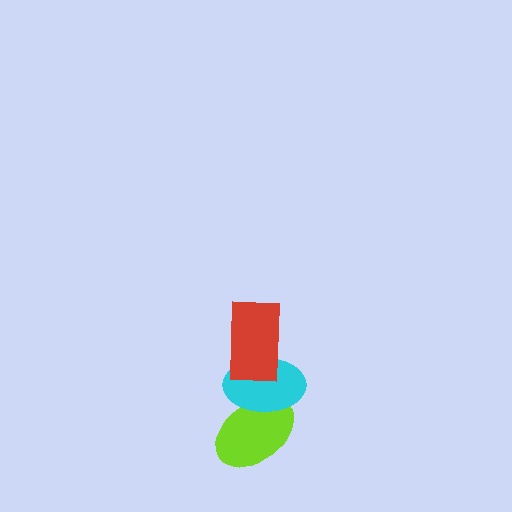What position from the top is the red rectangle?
The red rectangle is 1st from the top.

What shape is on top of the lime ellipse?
The cyan ellipse is on top of the lime ellipse.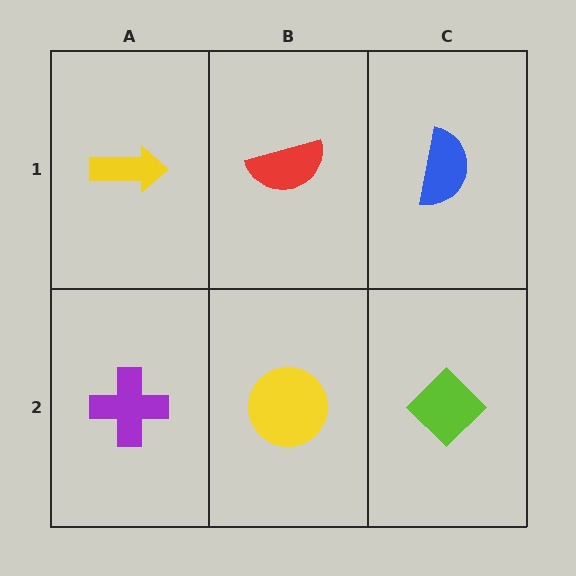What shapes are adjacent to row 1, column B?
A yellow circle (row 2, column B), a yellow arrow (row 1, column A), a blue semicircle (row 1, column C).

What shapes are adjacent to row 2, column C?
A blue semicircle (row 1, column C), a yellow circle (row 2, column B).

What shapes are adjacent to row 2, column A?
A yellow arrow (row 1, column A), a yellow circle (row 2, column B).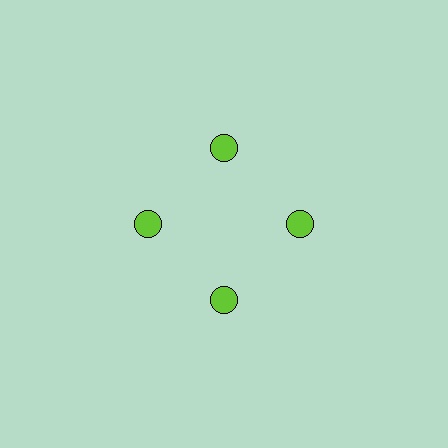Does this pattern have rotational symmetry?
Yes, this pattern has 4-fold rotational symmetry. It looks the same after rotating 90 degrees around the center.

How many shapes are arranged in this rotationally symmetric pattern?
There are 4 shapes, arranged in 4 groups of 1.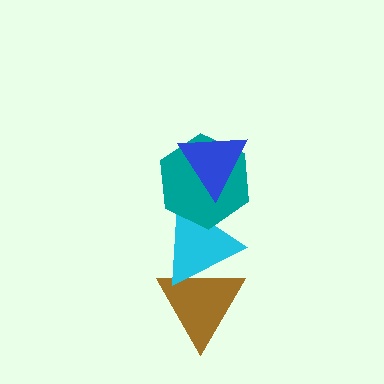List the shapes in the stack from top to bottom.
From top to bottom: the blue triangle, the teal hexagon, the cyan triangle, the brown triangle.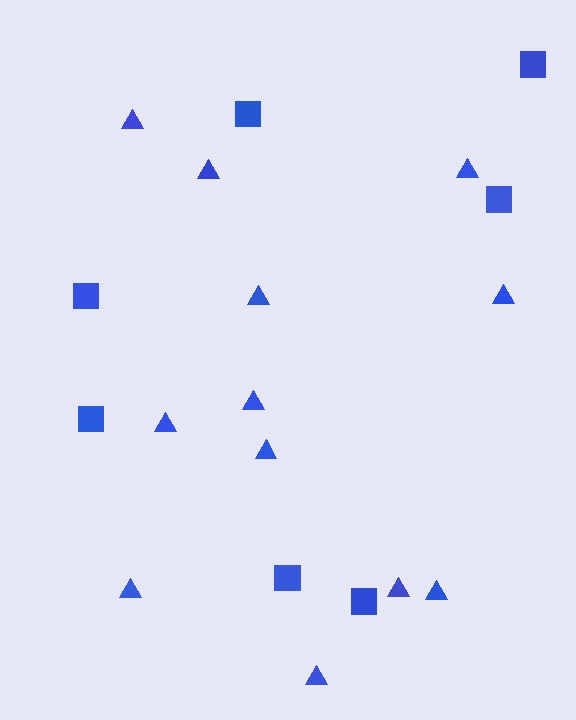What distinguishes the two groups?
There are 2 groups: one group of squares (7) and one group of triangles (12).